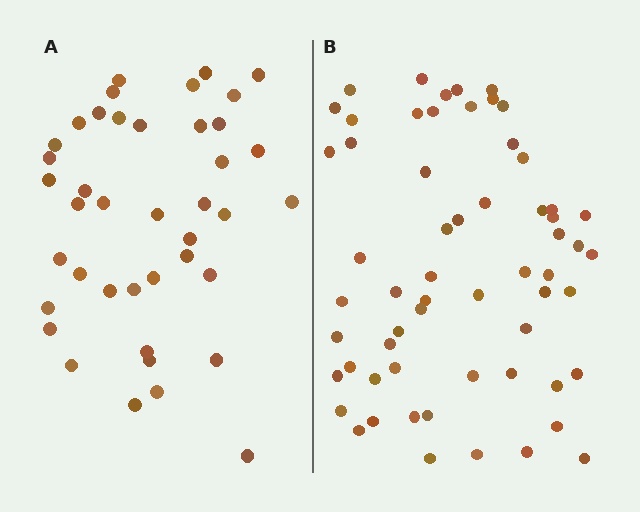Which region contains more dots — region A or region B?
Region B (the right region) has more dots.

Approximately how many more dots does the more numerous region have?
Region B has approximately 20 more dots than region A.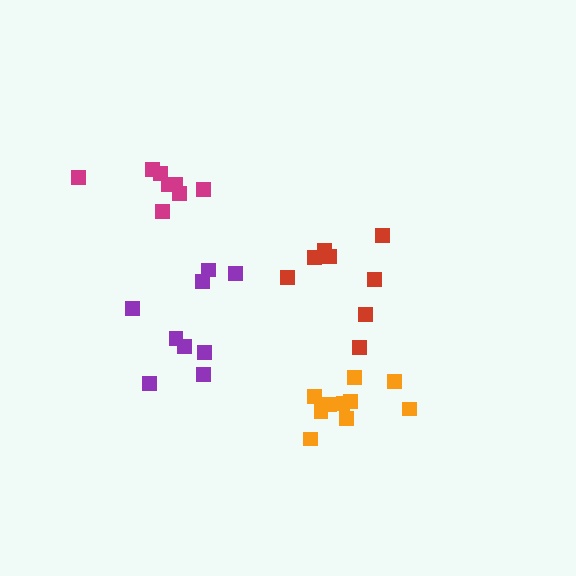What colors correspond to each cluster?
The clusters are colored: magenta, red, purple, orange.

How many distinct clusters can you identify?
There are 4 distinct clusters.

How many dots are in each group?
Group 1: 8 dots, Group 2: 8 dots, Group 3: 9 dots, Group 4: 10 dots (35 total).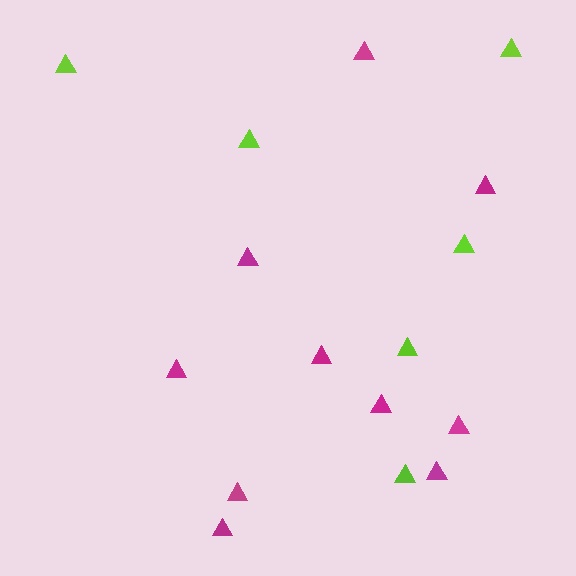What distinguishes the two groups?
There are 2 groups: one group of lime triangles (6) and one group of magenta triangles (10).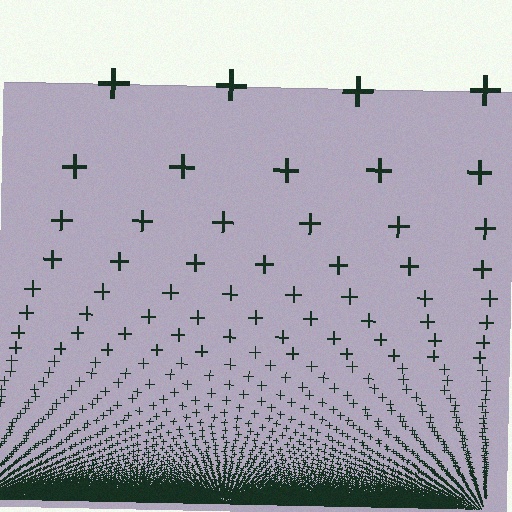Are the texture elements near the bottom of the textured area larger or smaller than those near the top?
Smaller. The gradient is inverted — elements near the bottom are smaller and denser.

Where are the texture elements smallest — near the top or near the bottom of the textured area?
Near the bottom.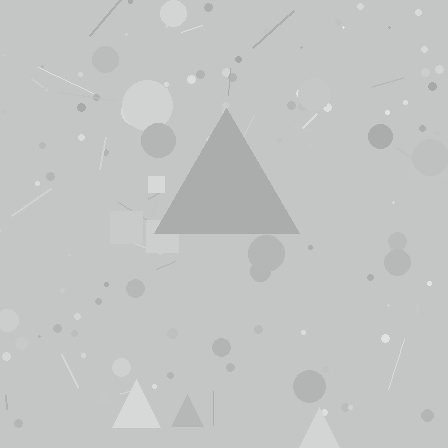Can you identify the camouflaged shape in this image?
The camouflaged shape is a triangle.